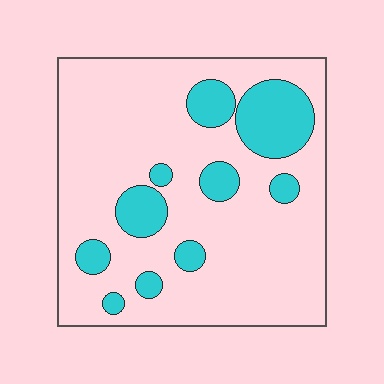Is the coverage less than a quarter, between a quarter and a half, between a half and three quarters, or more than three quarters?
Less than a quarter.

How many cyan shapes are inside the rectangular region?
10.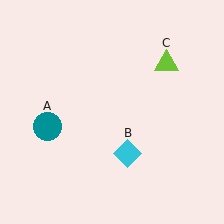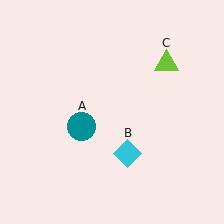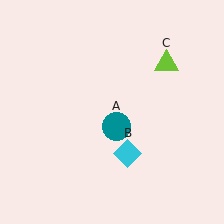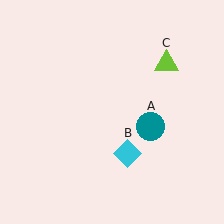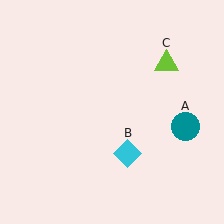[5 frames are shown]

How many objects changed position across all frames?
1 object changed position: teal circle (object A).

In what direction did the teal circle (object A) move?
The teal circle (object A) moved right.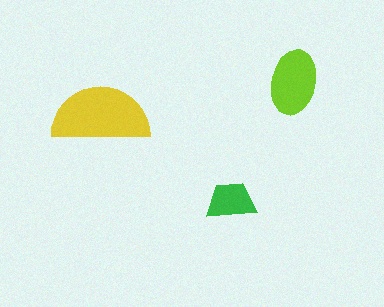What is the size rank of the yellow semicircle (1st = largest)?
1st.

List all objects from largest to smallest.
The yellow semicircle, the lime ellipse, the green trapezoid.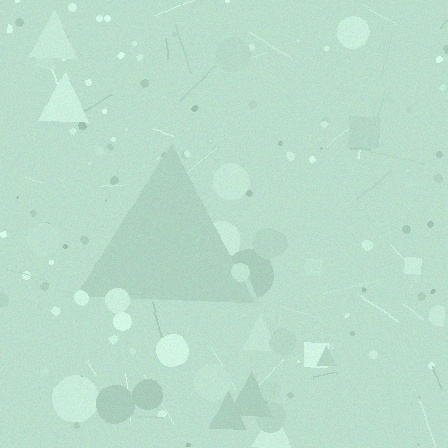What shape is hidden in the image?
A triangle is hidden in the image.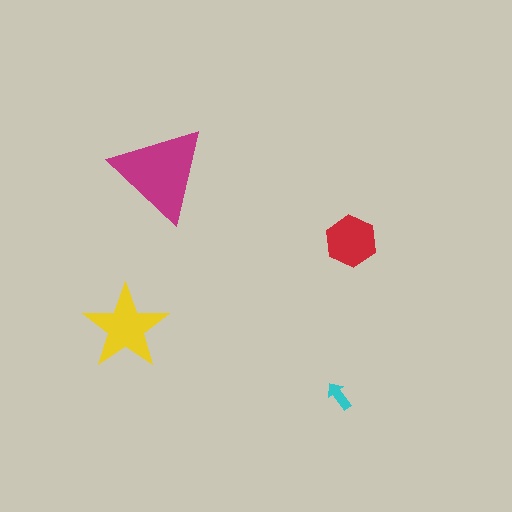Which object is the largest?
The magenta triangle.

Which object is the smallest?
The cyan arrow.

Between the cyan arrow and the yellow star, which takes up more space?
The yellow star.